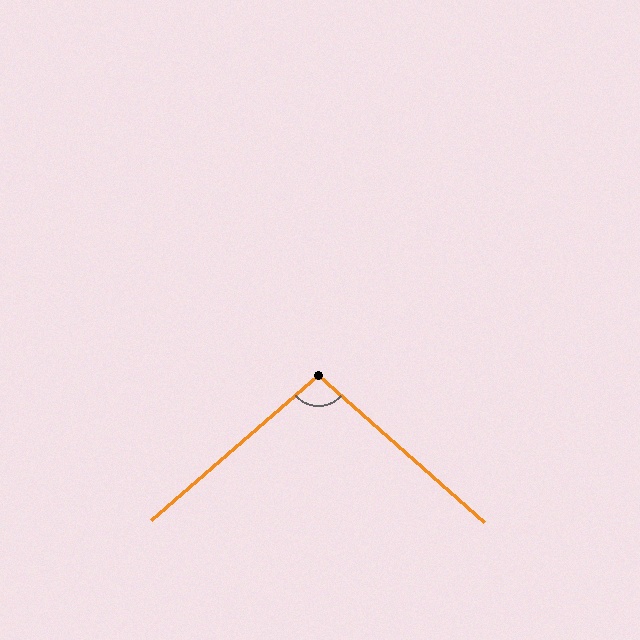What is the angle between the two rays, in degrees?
Approximately 97 degrees.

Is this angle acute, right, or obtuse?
It is obtuse.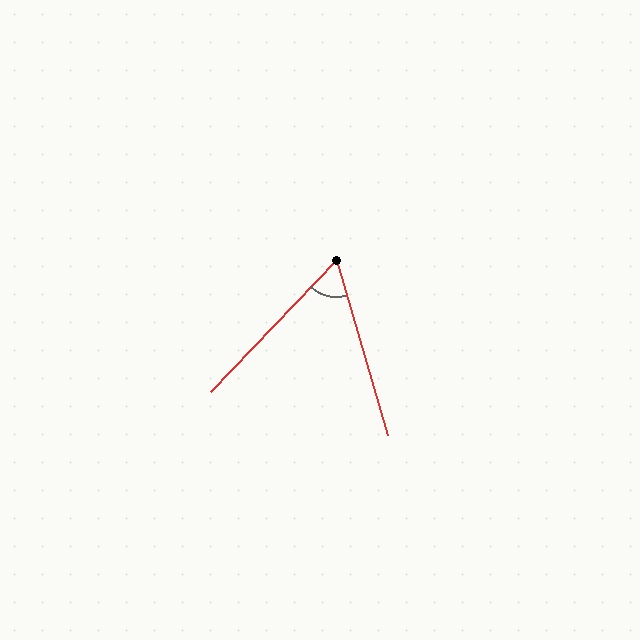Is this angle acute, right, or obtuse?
It is acute.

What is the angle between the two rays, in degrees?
Approximately 60 degrees.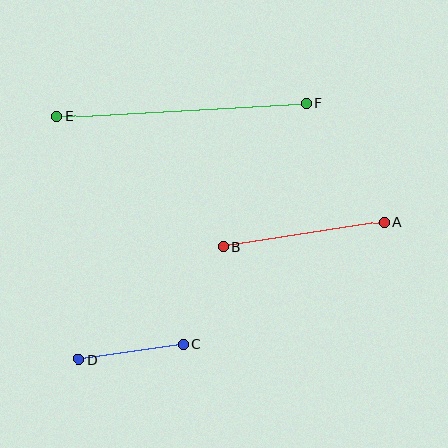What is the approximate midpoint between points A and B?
The midpoint is at approximately (304, 234) pixels.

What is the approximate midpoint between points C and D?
The midpoint is at approximately (131, 352) pixels.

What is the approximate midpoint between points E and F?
The midpoint is at approximately (182, 110) pixels.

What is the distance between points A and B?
The distance is approximately 163 pixels.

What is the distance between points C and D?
The distance is approximately 105 pixels.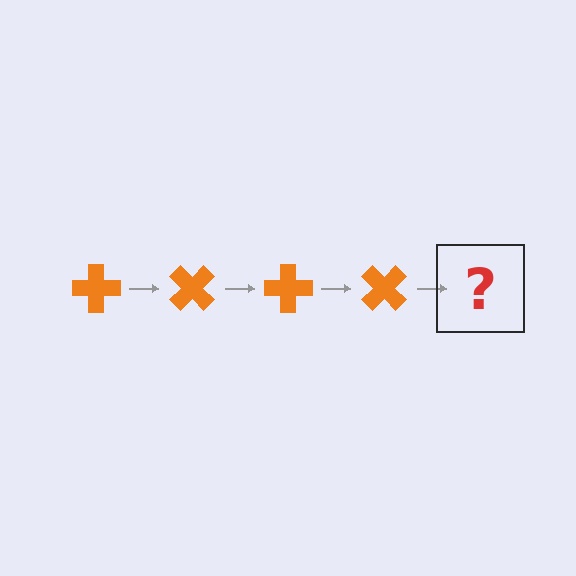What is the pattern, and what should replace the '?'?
The pattern is that the cross rotates 45 degrees each step. The '?' should be an orange cross rotated 180 degrees.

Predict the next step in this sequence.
The next step is an orange cross rotated 180 degrees.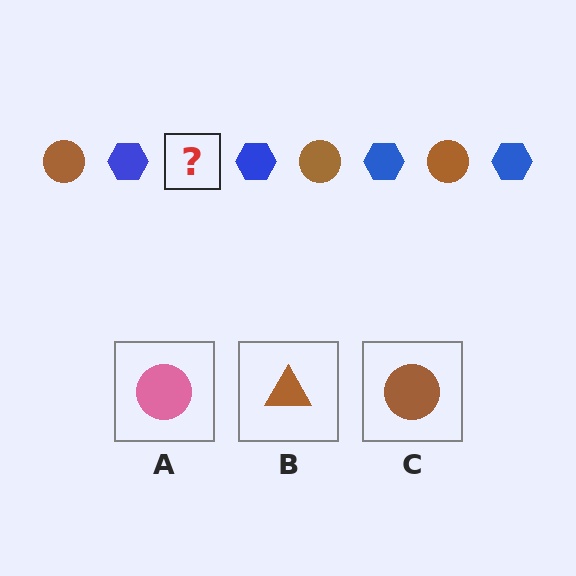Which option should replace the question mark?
Option C.